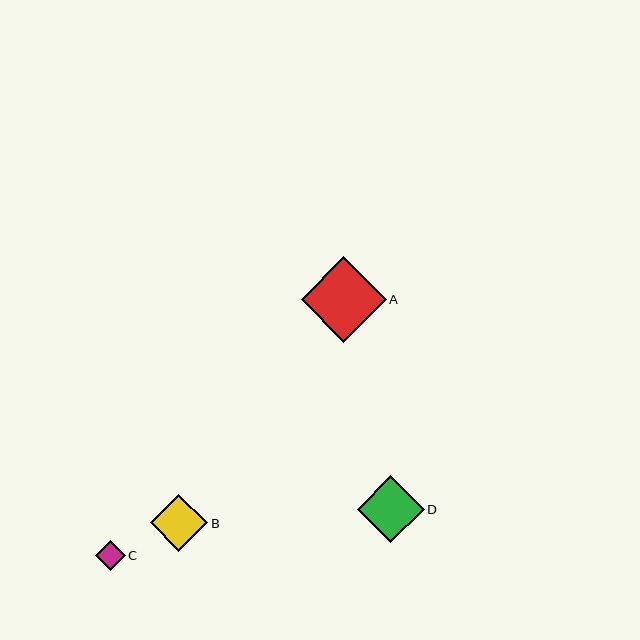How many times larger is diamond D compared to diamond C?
Diamond D is approximately 2.2 times the size of diamond C.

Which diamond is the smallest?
Diamond C is the smallest with a size of approximately 30 pixels.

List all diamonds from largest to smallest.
From largest to smallest: A, D, B, C.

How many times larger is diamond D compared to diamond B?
Diamond D is approximately 1.2 times the size of diamond B.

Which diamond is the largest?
Diamond A is the largest with a size of approximately 85 pixels.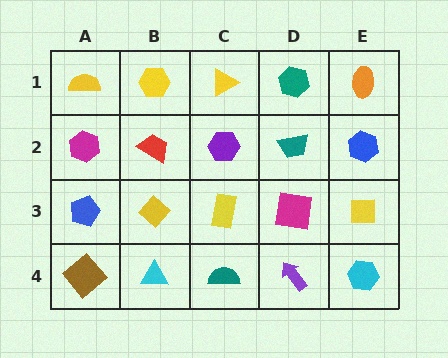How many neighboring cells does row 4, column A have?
2.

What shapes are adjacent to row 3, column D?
A teal trapezoid (row 2, column D), a purple arrow (row 4, column D), a yellow rectangle (row 3, column C), a yellow square (row 3, column E).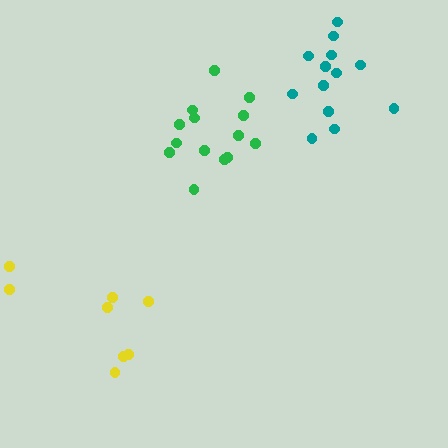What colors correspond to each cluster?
The clusters are colored: green, yellow, teal.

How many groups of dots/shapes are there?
There are 3 groups.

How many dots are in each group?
Group 1: 14 dots, Group 2: 8 dots, Group 3: 13 dots (35 total).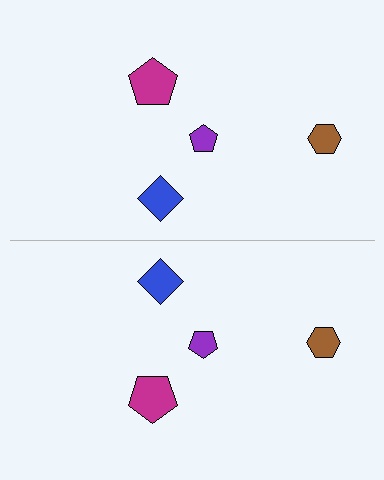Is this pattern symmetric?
Yes, this pattern has bilateral (reflection) symmetry.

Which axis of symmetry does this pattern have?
The pattern has a horizontal axis of symmetry running through the center of the image.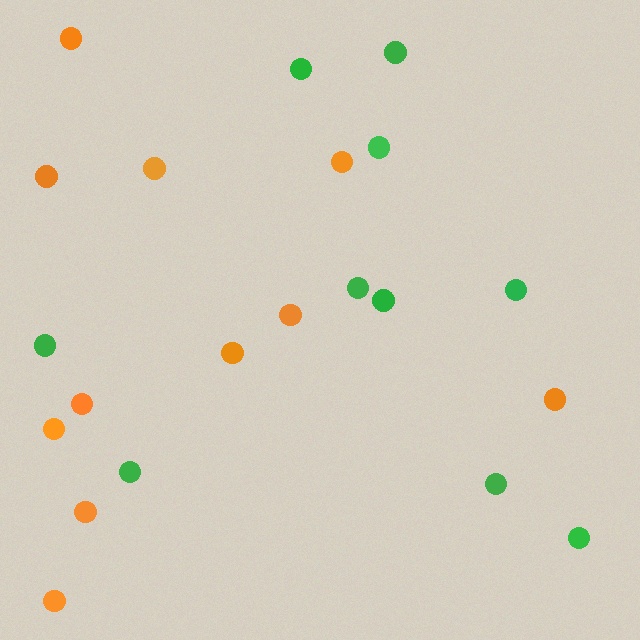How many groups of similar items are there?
There are 2 groups: one group of green circles (10) and one group of orange circles (11).